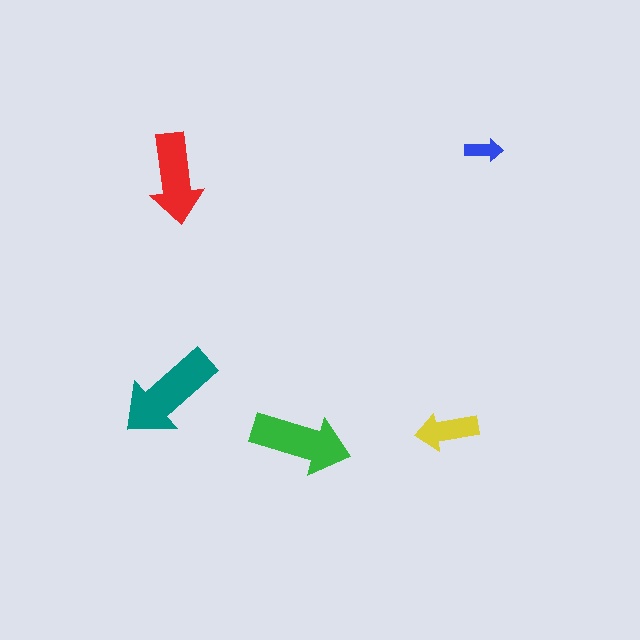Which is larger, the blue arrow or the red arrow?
The red one.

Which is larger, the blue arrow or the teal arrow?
The teal one.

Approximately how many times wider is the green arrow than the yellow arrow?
About 1.5 times wider.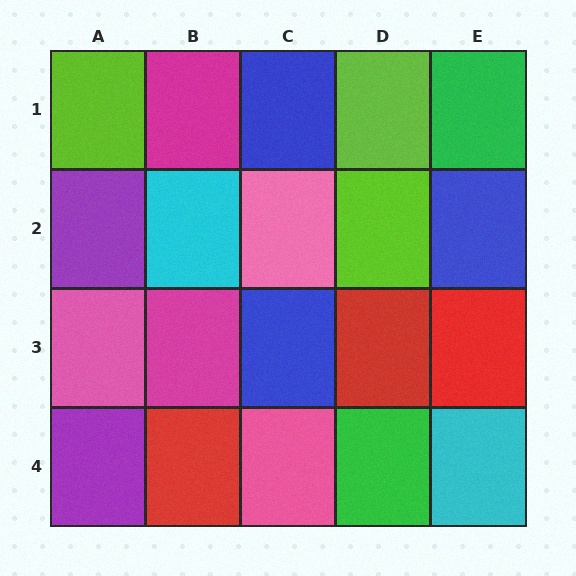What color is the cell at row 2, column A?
Purple.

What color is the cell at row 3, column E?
Red.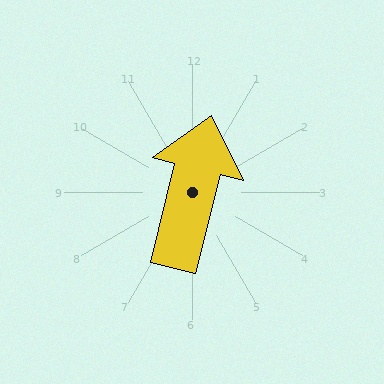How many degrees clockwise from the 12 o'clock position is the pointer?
Approximately 14 degrees.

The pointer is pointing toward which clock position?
Roughly 12 o'clock.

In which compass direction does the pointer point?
North.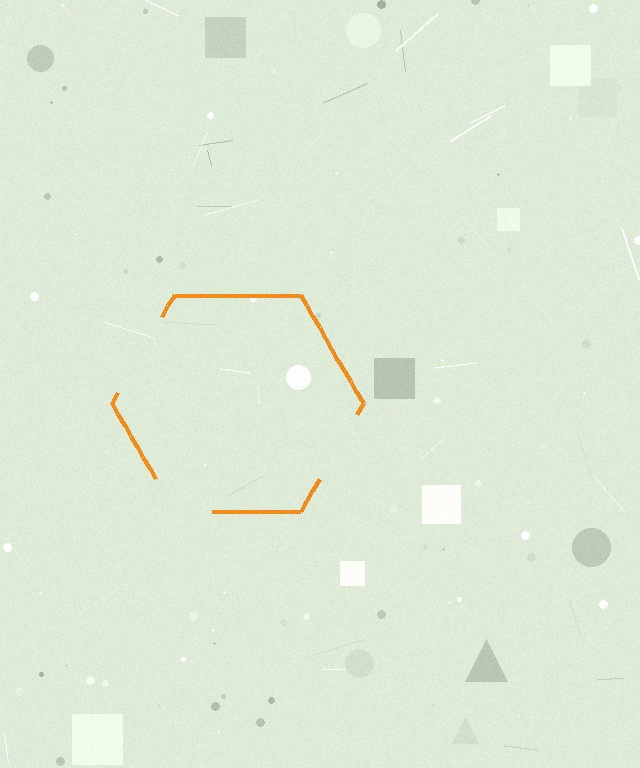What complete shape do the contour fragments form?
The contour fragments form a hexagon.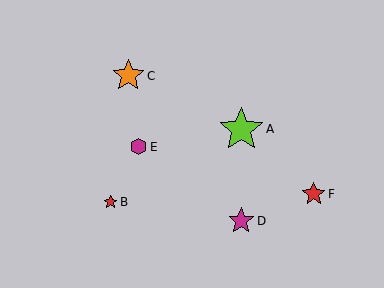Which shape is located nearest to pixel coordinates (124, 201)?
The red star (labeled B) at (110, 202) is nearest to that location.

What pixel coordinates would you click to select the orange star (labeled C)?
Click at (128, 76) to select the orange star C.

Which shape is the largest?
The lime star (labeled A) is the largest.